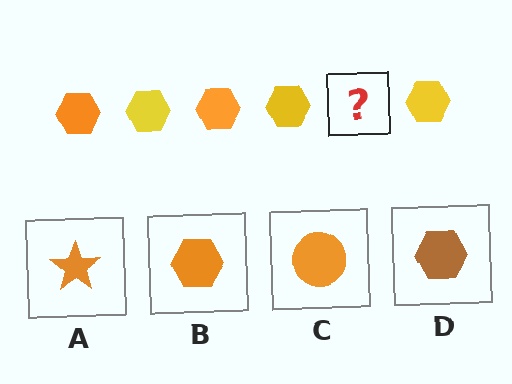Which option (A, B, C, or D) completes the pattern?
B.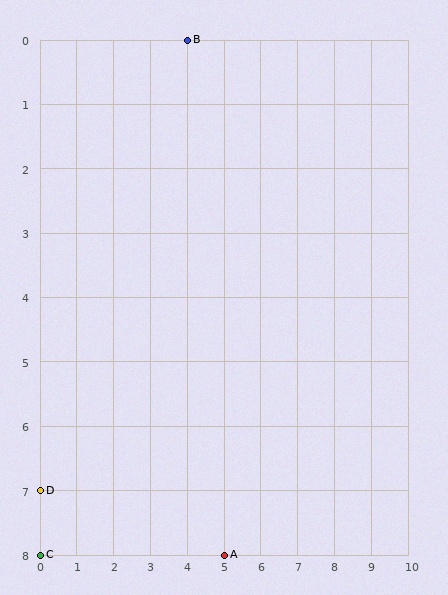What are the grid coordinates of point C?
Point C is at grid coordinates (0, 8).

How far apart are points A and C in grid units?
Points A and C are 5 columns apart.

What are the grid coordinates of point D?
Point D is at grid coordinates (0, 7).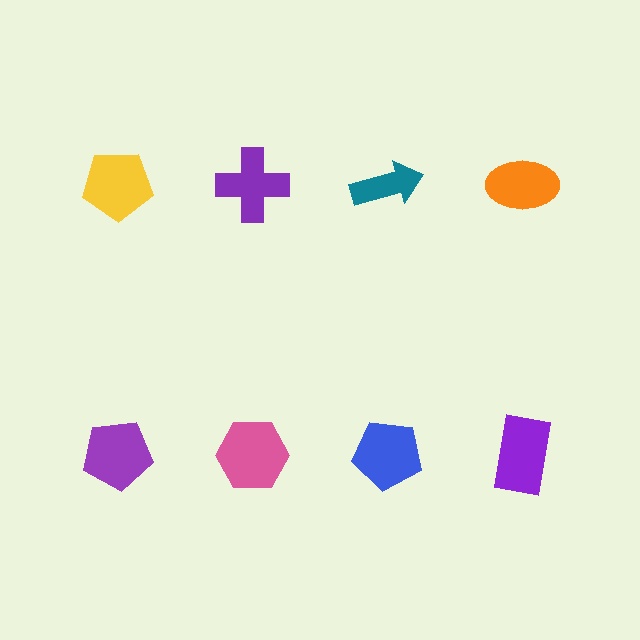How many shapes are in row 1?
4 shapes.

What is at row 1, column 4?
An orange ellipse.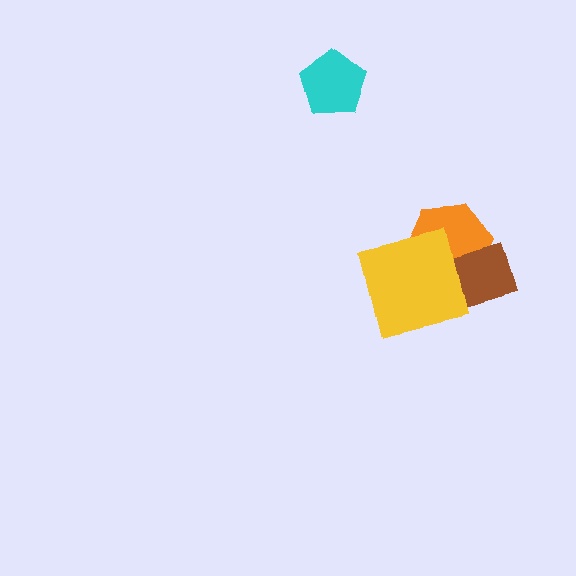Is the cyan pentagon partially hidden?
No, no other shape covers it.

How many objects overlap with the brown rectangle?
2 objects overlap with the brown rectangle.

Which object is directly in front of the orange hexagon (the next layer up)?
The brown rectangle is directly in front of the orange hexagon.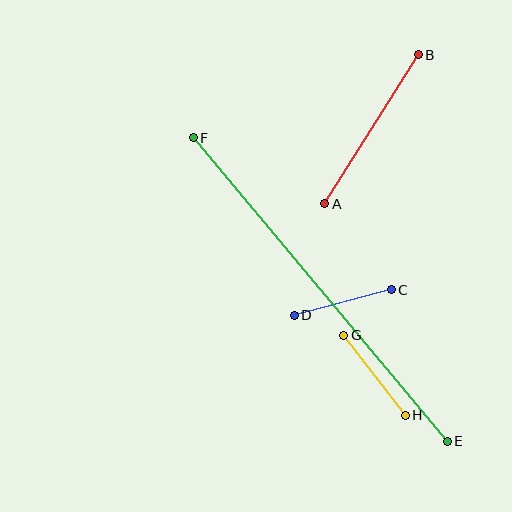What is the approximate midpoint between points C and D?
The midpoint is at approximately (343, 302) pixels.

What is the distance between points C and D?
The distance is approximately 100 pixels.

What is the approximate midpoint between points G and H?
The midpoint is at approximately (375, 375) pixels.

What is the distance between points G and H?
The distance is approximately 101 pixels.